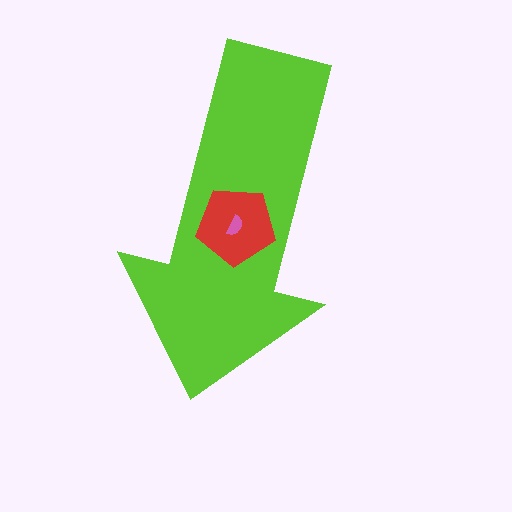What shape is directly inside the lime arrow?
The red pentagon.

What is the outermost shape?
The lime arrow.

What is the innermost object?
The pink semicircle.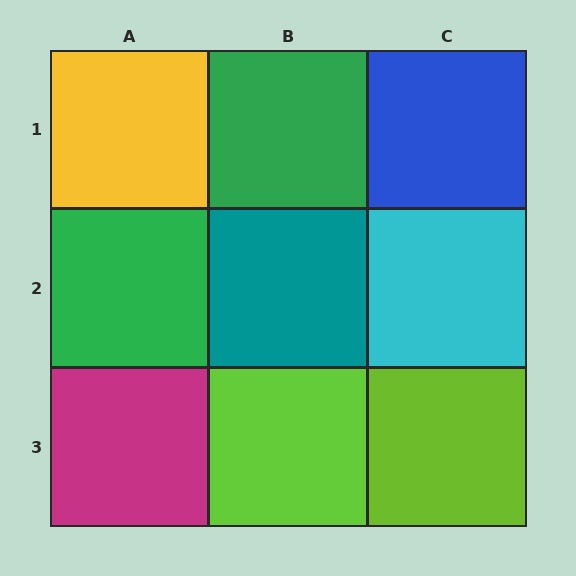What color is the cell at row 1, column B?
Green.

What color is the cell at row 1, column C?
Blue.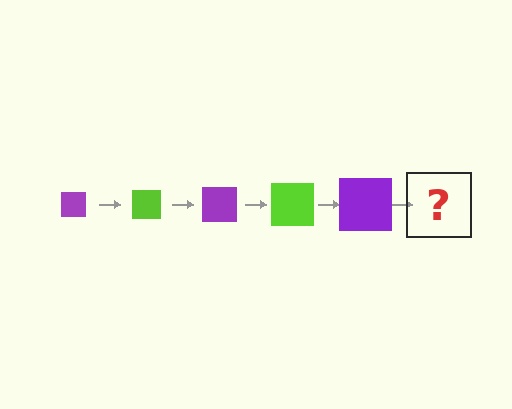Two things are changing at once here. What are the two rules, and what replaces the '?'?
The two rules are that the square grows larger each step and the color cycles through purple and lime. The '?' should be a lime square, larger than the previous one.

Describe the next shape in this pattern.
It should be a lime square, larger than the previous one.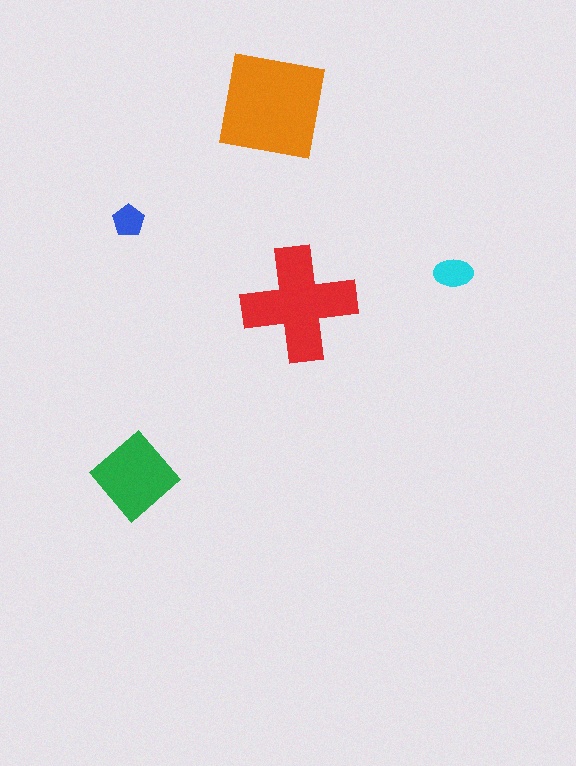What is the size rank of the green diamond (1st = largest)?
3rd.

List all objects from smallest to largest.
The blue pentagon, the cyan ellipse, the green diamond, the red cross, the orange square.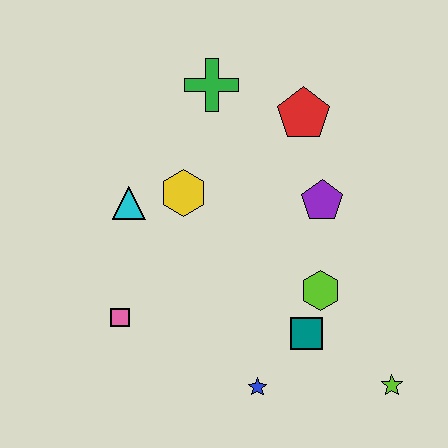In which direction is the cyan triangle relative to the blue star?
The cyan triangle is above the blue star.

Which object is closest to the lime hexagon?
The teal square is closest to the lime hexagon.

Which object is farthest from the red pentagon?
The lime star is farthest from the red pentagon.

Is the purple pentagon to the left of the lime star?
Yes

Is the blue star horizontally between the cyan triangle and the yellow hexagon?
No